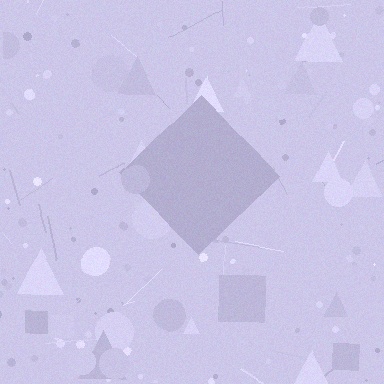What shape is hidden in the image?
A diamond is hidden in the image.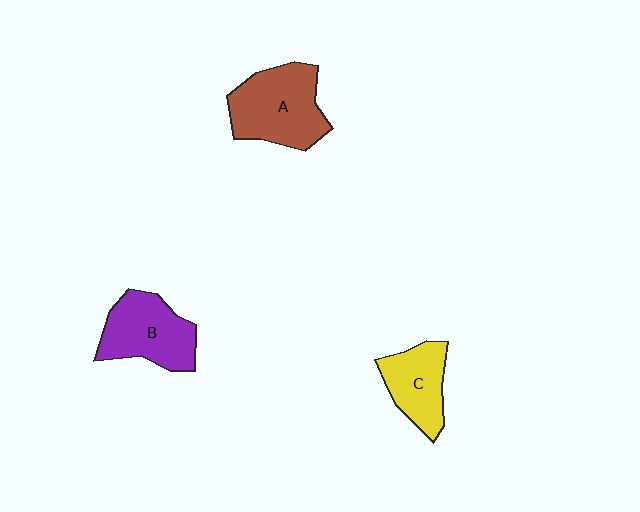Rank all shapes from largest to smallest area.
From largest to smallest: A (brown), B (purple), C (yellow).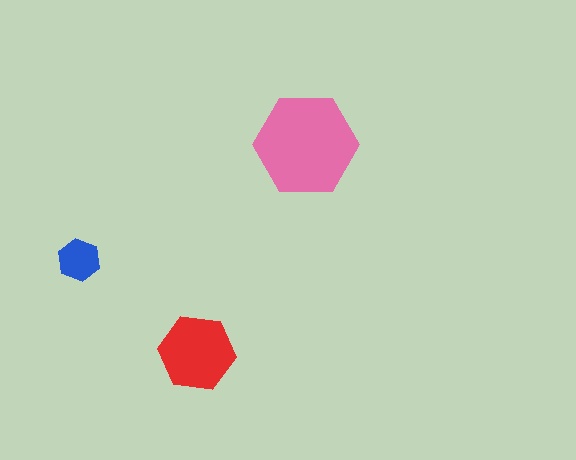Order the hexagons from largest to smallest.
the pink one, the red one, the blue one.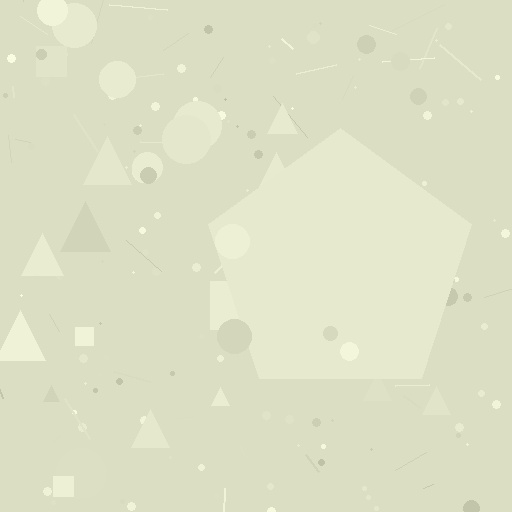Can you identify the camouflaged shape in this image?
The camouflaged shape is a pentagon.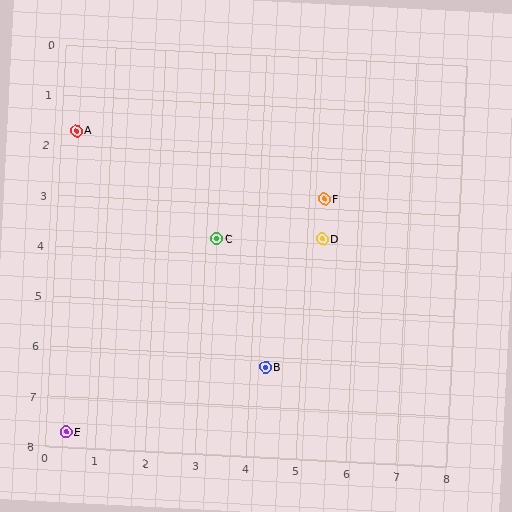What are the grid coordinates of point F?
Point F is at approximately (5.3, 2.8).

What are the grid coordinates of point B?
Point B is at approximately (4.3, 6.2).